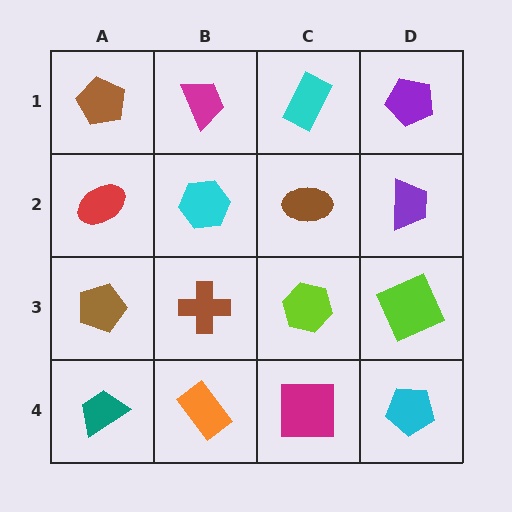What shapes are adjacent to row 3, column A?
A red ellipse (row 2, column A), a teal trapezoid (row 4, column A), a brown cross (row 3, column B).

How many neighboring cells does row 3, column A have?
3.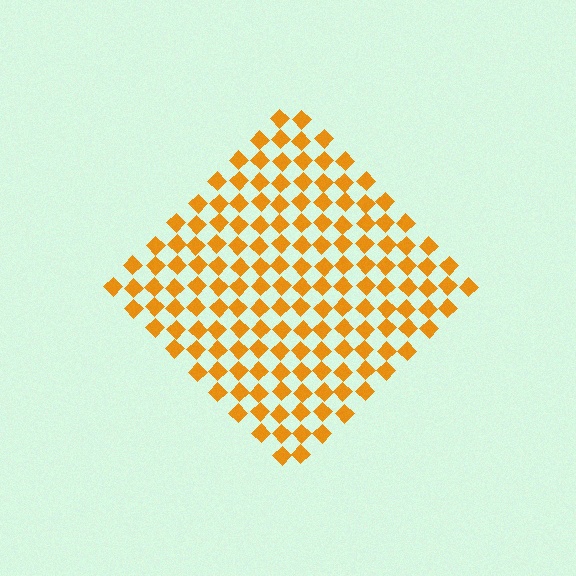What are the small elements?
The small elements are diamonds.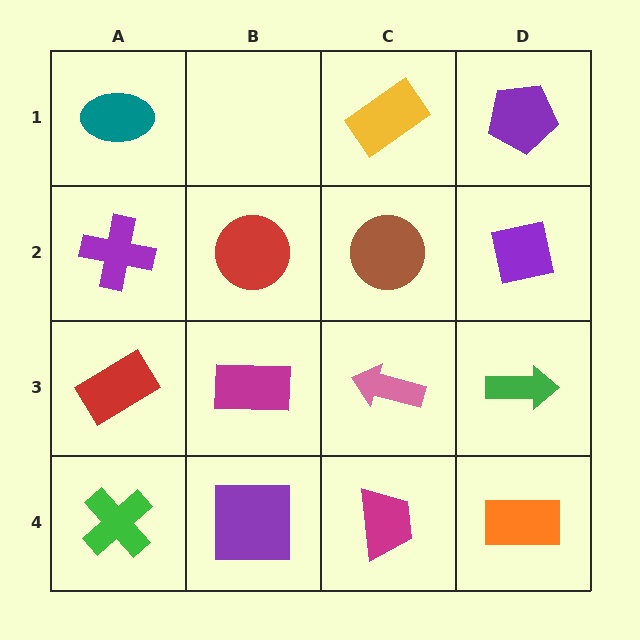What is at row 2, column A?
A purple cross.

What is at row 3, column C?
A pink arrow.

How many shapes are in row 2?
4 shapes.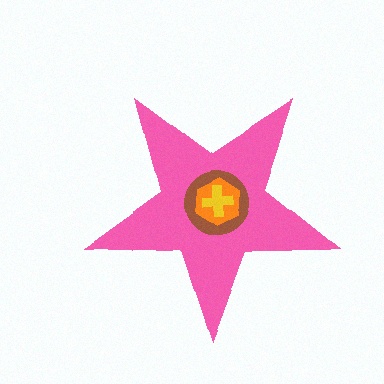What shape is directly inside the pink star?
The brown circle.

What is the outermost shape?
The pink star.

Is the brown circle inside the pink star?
Yes.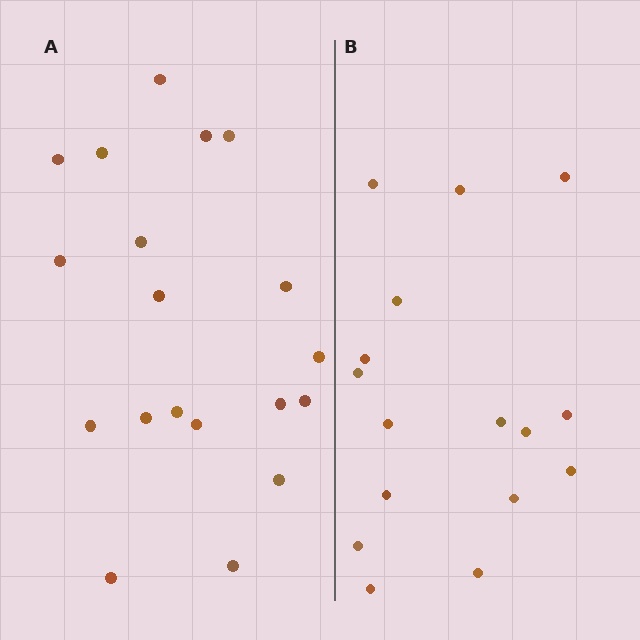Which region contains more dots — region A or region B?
Region A (the left region) has more dots.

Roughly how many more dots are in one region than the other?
Region A has just a few more — roughly 2 or 3 more dots than region B.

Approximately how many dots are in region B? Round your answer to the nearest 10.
About 20 dots. (The exact count is 16, which rounds to 20.)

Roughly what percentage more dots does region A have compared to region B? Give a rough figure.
About 20% more.